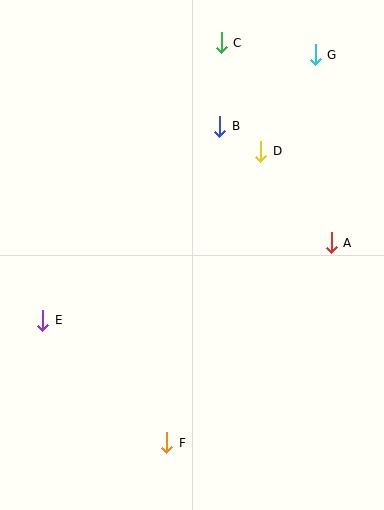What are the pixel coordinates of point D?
Point D is at (261, 151).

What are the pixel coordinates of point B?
Point B is at (220, 126).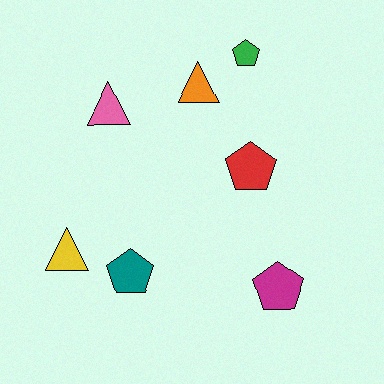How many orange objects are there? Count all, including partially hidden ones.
There is 1 orange object.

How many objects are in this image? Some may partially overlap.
There are 7 objects.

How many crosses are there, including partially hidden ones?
There are no crosses.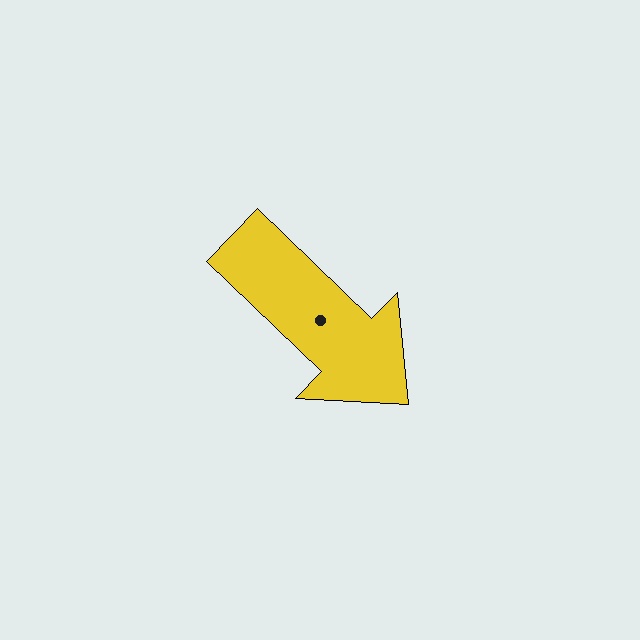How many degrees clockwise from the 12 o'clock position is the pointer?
Approximately 134 degrees.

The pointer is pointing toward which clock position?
Roughly 4 o'clock.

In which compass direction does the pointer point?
Southeast.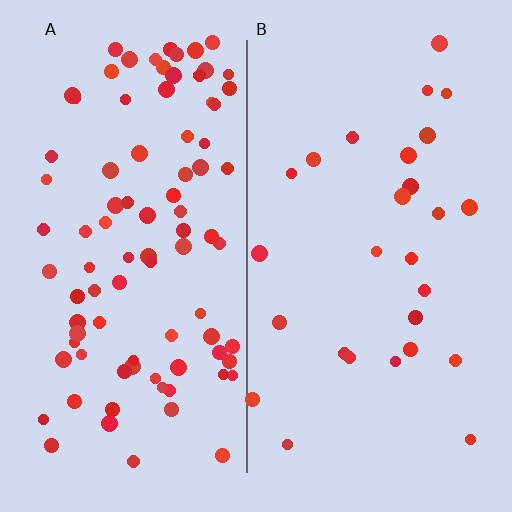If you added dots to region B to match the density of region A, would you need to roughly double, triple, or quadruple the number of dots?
Approximately triple.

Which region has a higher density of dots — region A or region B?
A (the left).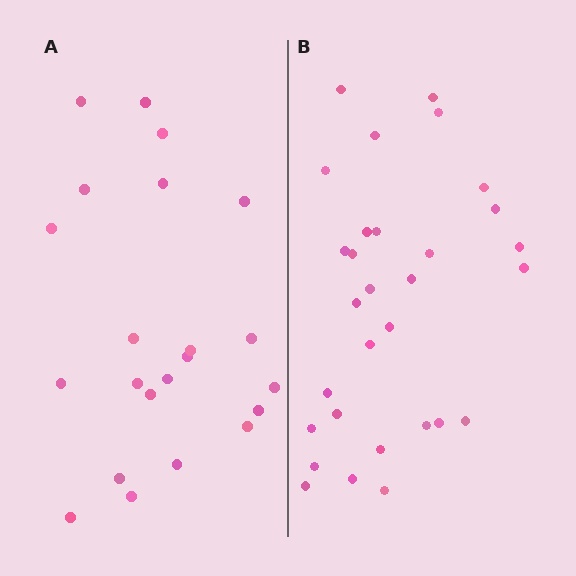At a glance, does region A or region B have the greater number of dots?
Region B (the right region) has more dots.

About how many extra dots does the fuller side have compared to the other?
Region B has roughly 8 or so more dots than region A.